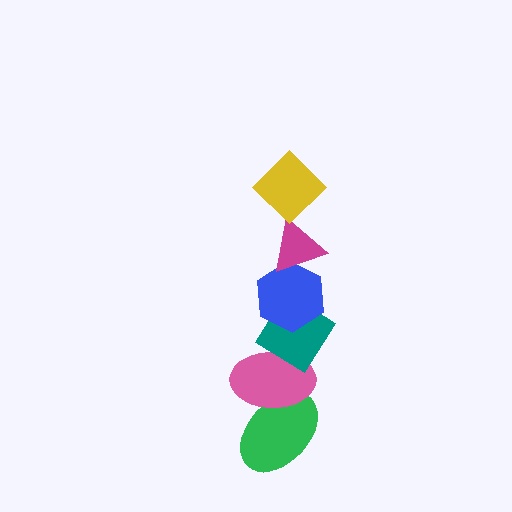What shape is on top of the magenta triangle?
The yellow diamond is on top of the magenta triangle.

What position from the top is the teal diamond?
The teal diamond is 4th from the top.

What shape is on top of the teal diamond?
The blue hexagon is on top of the teal diamond.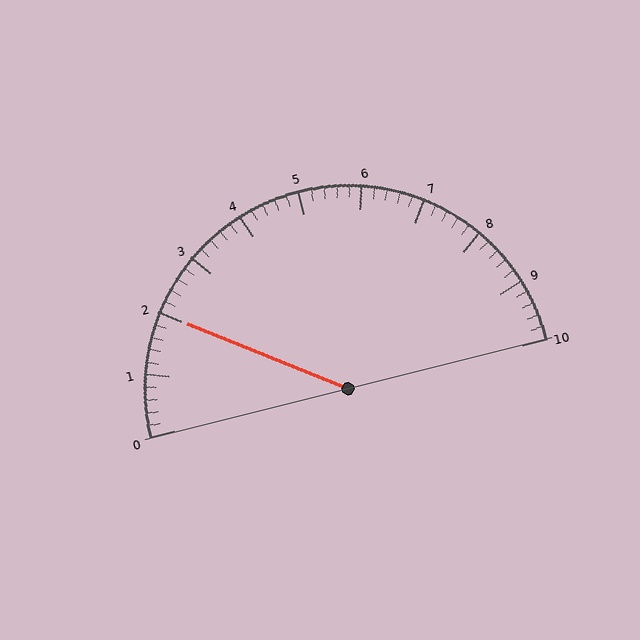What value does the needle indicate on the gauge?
The needle indicates approximately 2.0.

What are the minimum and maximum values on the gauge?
The gauge ranges from 0 to 10.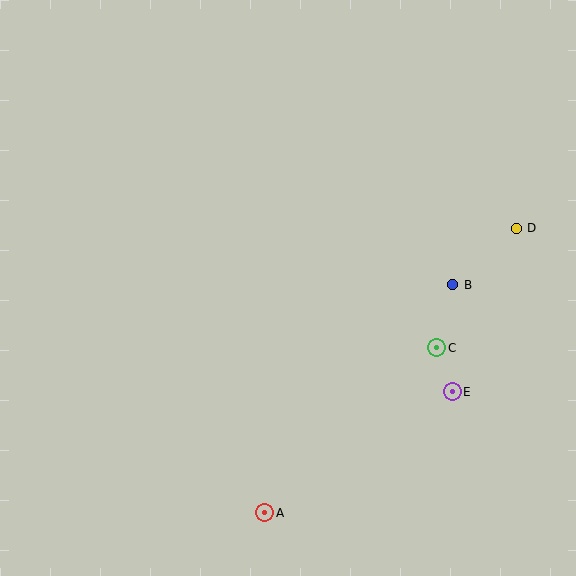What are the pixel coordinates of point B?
Point B is at (453, 285).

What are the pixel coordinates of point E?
Point E is at (452, 392).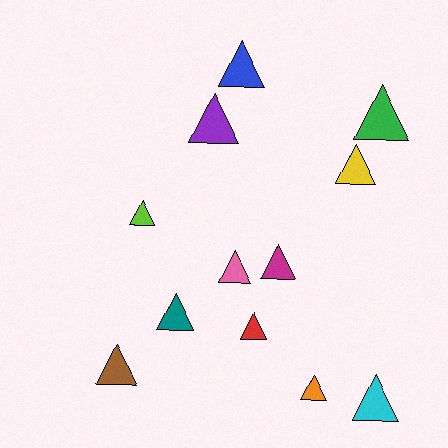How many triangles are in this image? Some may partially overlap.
There are 12 triangles.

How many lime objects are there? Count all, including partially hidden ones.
There is 1 lime object.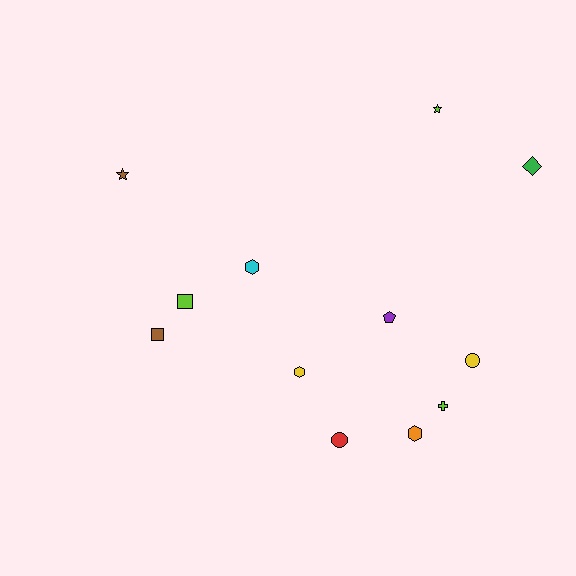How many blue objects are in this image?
There are no blue objects.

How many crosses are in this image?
There is 1 cross.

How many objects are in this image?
There are 12 objects.